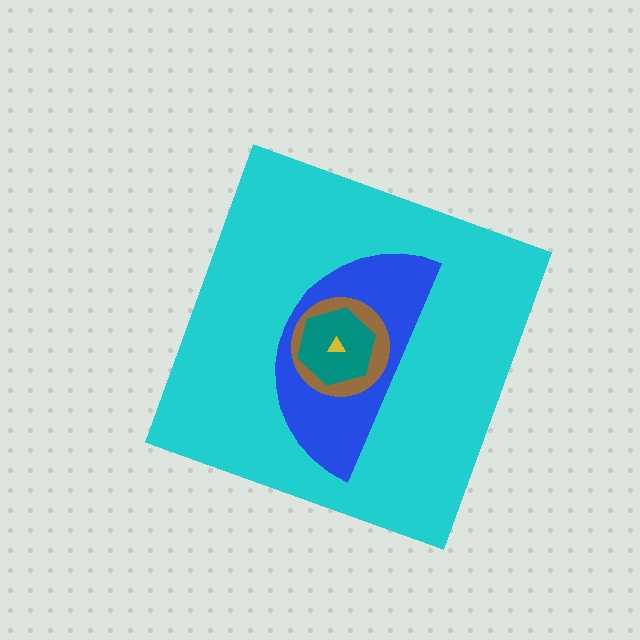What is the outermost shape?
The cyan diamond.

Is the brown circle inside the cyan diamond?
Yes.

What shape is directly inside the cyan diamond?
The blue semicircle.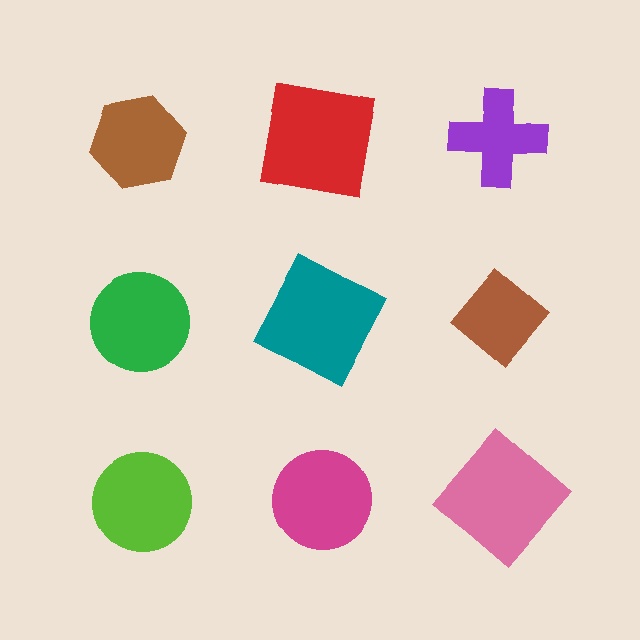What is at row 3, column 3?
A pink diamond.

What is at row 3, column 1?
A lime circle.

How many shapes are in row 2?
3 shapes.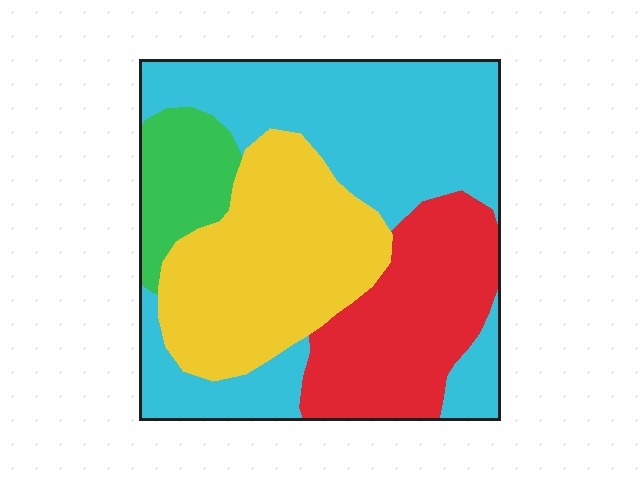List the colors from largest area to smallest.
From largest to smallest: cyan, yellow, red, green.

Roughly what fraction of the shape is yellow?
Yellow takes up about one quarter (1/4) of the shape.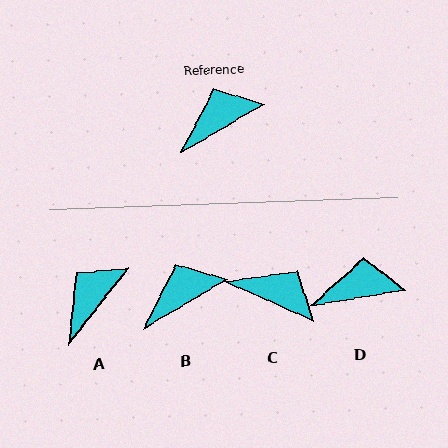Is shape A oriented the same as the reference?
No, it is off by about 21 degrees.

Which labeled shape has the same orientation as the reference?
B.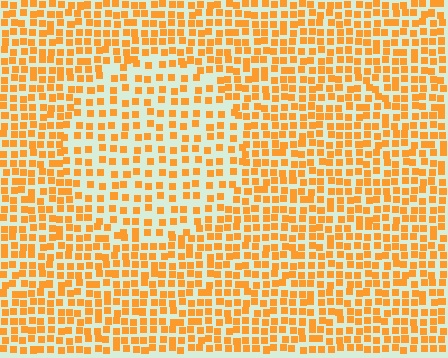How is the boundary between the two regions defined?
The boundary is defined by a change in element density (approximately 1.6x ratio). All elements are the same color, size, and shape.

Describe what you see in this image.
The image contains small orange elements arranged at two different densities. A circle-shaped region is visible where the elements are less densely packed than the surrounding area.